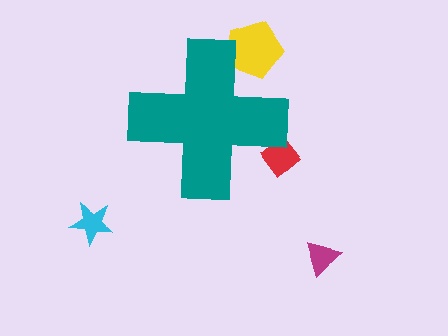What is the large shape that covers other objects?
A teal cross.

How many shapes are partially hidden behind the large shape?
2 shapes are partially hidden.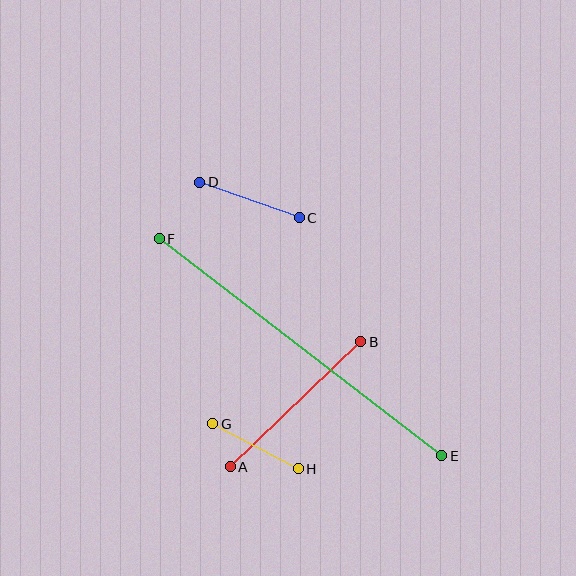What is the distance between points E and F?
The distance is approximately 356 pixels.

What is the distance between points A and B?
The distance is approximately 181 pixels.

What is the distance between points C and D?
The distance is approximately 106 pixels.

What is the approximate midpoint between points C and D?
The midpoint is at approximately (249, 200) pixels.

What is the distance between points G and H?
The distance is approximately 97 pixels.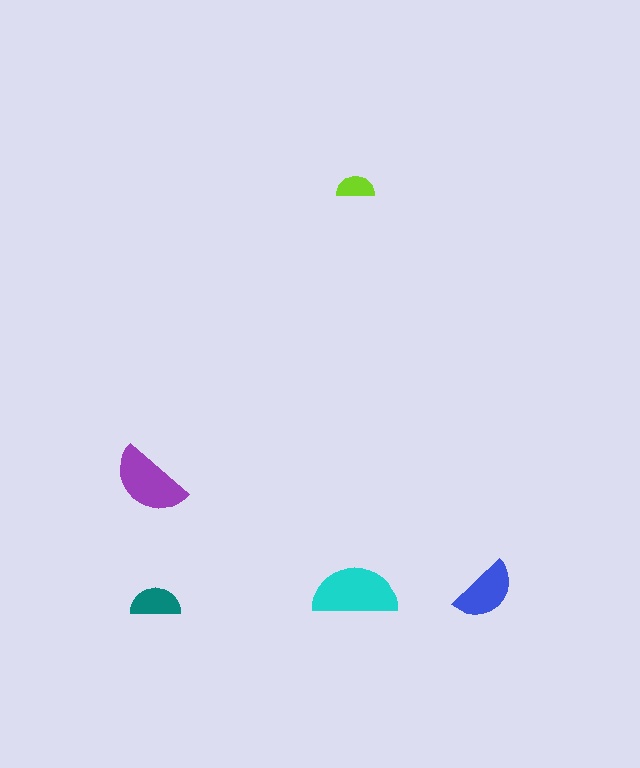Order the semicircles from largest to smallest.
the cyan one, the purple one, the blue one, the teal one, the lime one.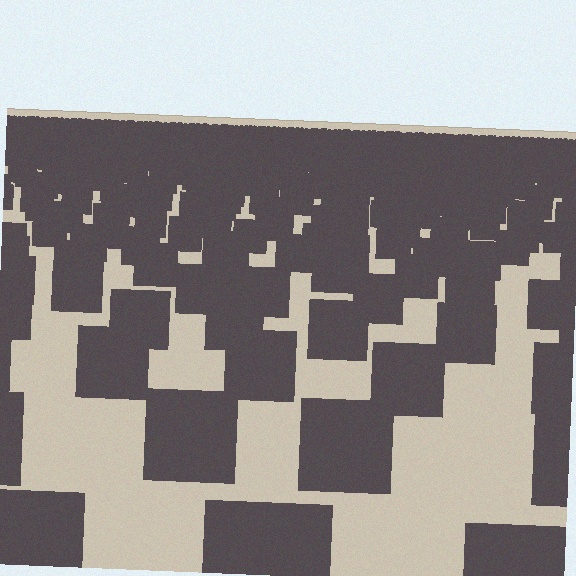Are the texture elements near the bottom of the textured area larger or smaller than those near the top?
Larger. Near the bottom, elements are closer to the viewer and appear at a bigger on-screen size.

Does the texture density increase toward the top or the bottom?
Density increases toward the top.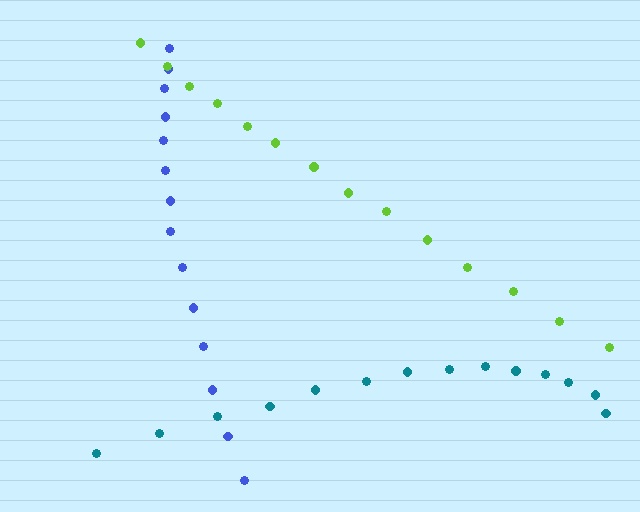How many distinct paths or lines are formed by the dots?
There are 3 distinct paths.